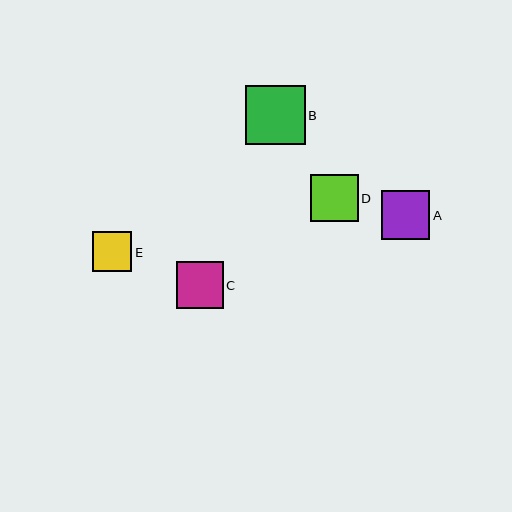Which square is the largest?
Square B is the largest with a size of approximately 59 pixels.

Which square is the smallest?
Square E is the smallest with a size of approximately 40 pixels.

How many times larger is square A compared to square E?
Square A is approximately 1.2 times the size of square E.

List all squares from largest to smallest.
From largest to smallest: B, A, D, C, E.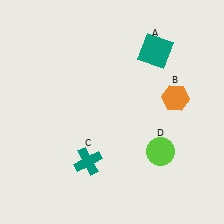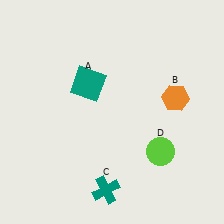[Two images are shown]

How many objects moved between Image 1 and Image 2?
2 objects moved between the two images.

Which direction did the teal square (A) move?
The teal square (A) moved left.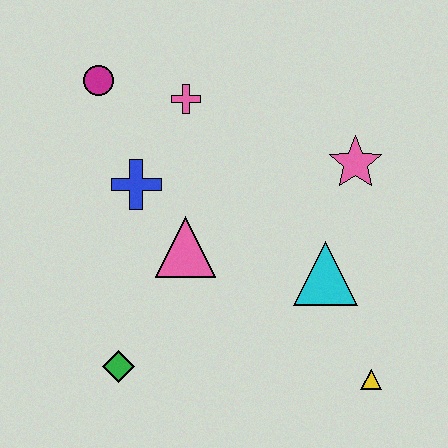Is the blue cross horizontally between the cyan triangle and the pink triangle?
No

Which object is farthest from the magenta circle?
The yellow triangle is farthest from the magenta circle.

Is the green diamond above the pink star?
No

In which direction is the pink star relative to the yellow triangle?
The pink star is above the yellow triangle.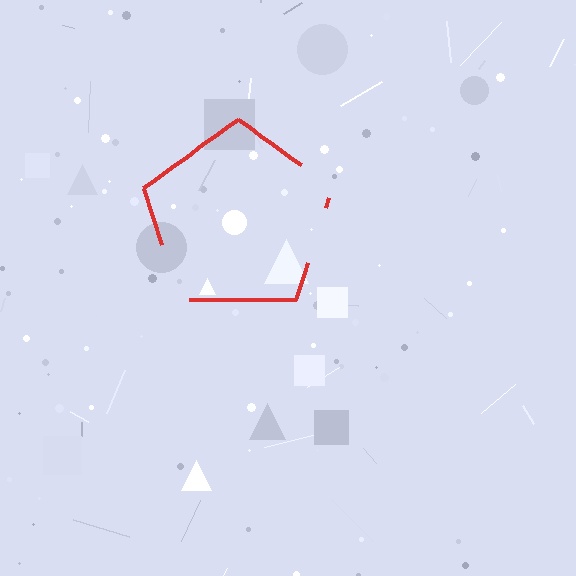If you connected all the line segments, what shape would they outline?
They would outline a pentagon.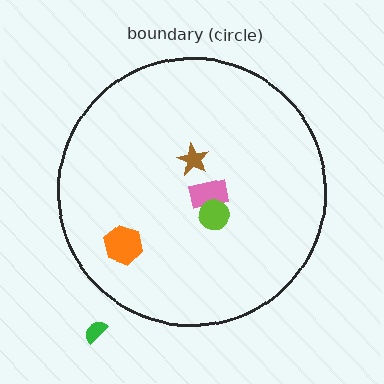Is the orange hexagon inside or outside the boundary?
Inside.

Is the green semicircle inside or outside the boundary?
Outside.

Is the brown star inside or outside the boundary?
Inside.